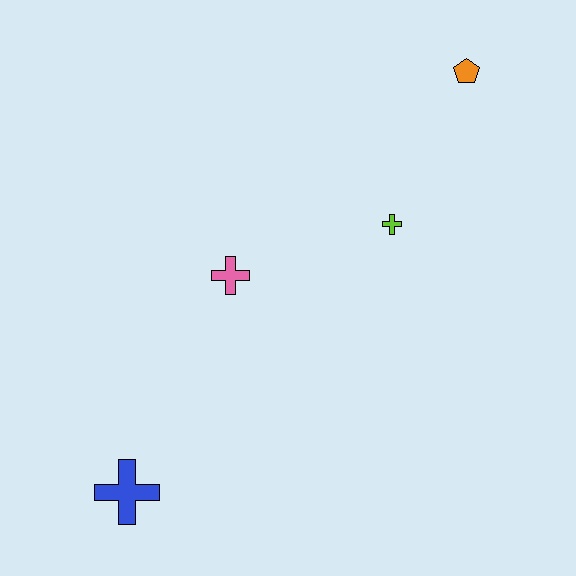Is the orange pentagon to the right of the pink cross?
Yes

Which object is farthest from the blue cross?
The orange pentagon is farthest from the blue cross.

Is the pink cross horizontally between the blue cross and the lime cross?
Yes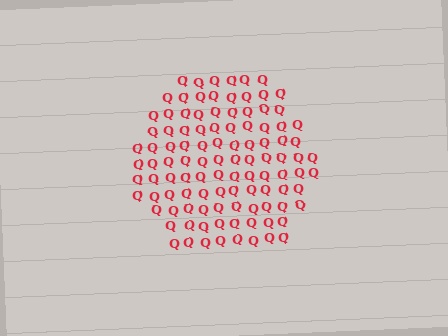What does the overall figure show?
The overall figure shows a hexagon.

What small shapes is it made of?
It is made of small letter Q's.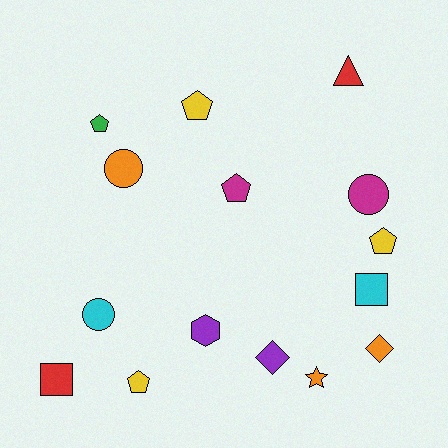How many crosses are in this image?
There are no crosses.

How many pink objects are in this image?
There are no pink objects.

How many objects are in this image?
There are 15 objects.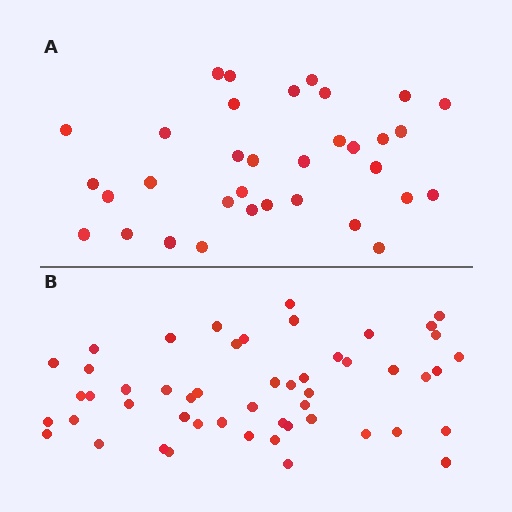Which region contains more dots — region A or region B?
Region B (the bottom region) has more dots.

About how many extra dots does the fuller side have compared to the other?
Region B has approximately 15 more dots than region A.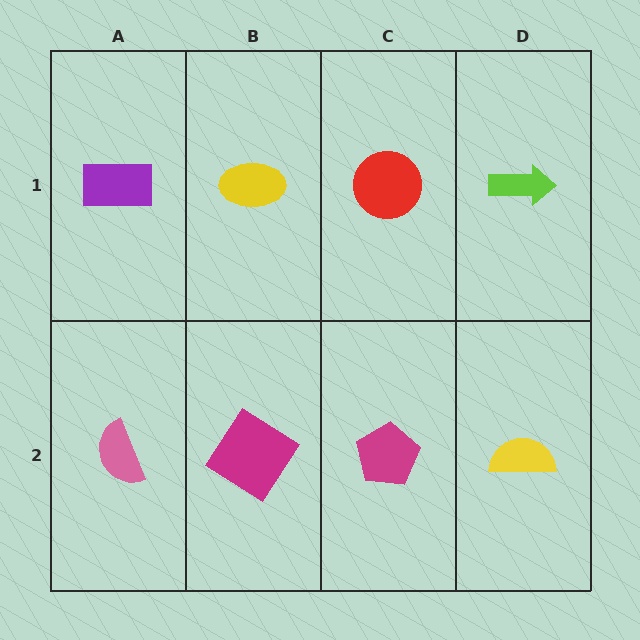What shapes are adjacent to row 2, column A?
A purple rectangle (row 1, column A), a magenta diamond (row 2, column B).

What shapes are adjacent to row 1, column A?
A pink semicircle (row 2, column A), a yellow ellipse (row 1, column B).